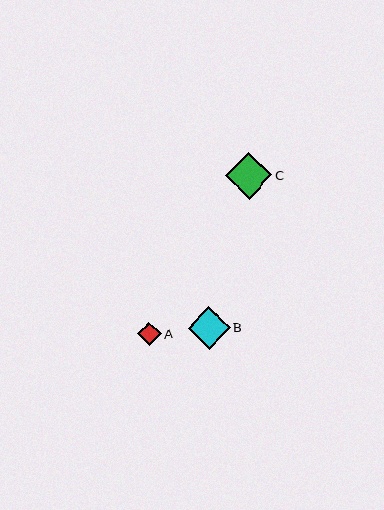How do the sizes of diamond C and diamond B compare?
Diamond C and diamond B are approximately the same size.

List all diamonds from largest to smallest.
From largest to smallest: C, B, A.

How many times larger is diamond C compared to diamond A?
Diamond C is approximately 2.0 times the size of diamond A.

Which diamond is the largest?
Diamond C is the largest with a size of approximately 47 pixels.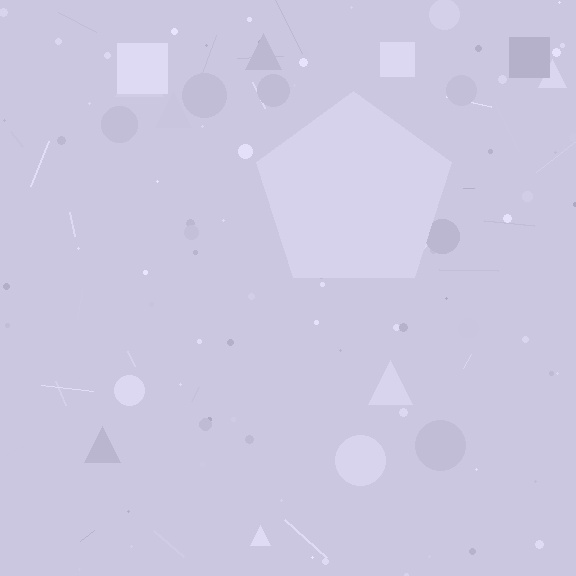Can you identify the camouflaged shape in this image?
The camouflaged shape is a pentagon.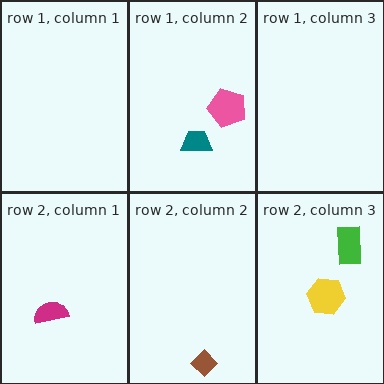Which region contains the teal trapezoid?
The row 1, column 2 region.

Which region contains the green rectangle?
The row 2, column 3 region.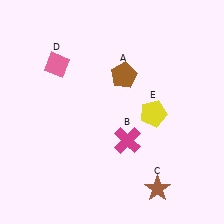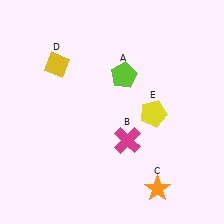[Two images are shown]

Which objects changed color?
A changed from brown to lime. C changed from brown to orange. D changed from pink to yellow.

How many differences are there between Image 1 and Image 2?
There are 3 differences between the two images.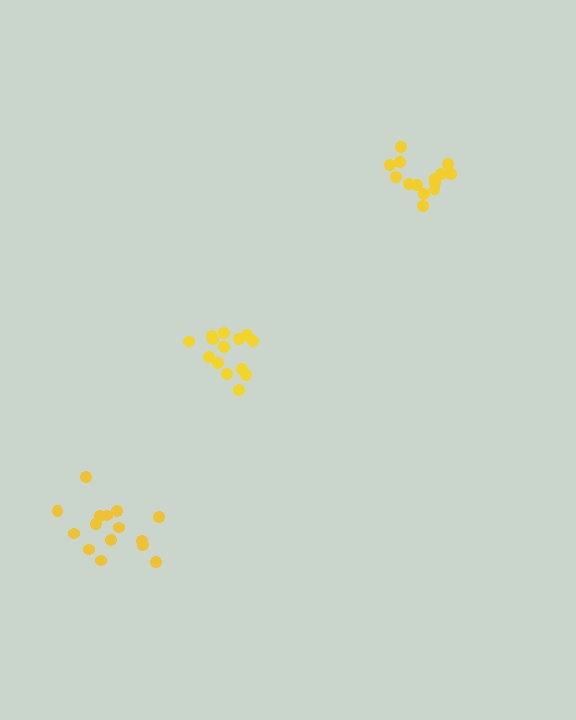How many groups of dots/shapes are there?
There are 3 groups.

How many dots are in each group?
Group 1: 14 dots, Group 2: 14 dots, Group 3: 15 dots (43 total).